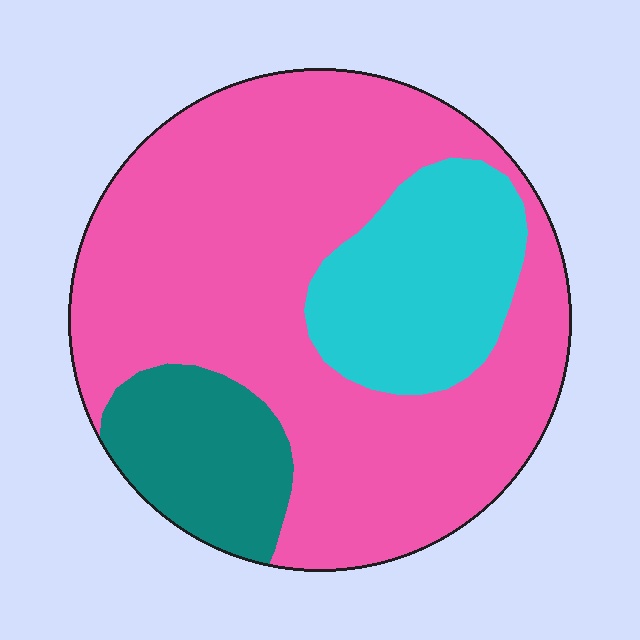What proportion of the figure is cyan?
Cyan takes up less than a quarter of the figure.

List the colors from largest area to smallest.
From largest to smallest: pink, cyan, teal.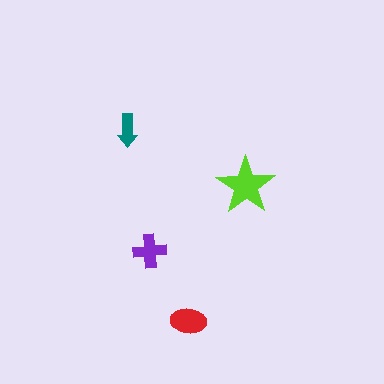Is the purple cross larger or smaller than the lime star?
Smaller.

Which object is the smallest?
The teal arrow.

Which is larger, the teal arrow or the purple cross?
The purple cross.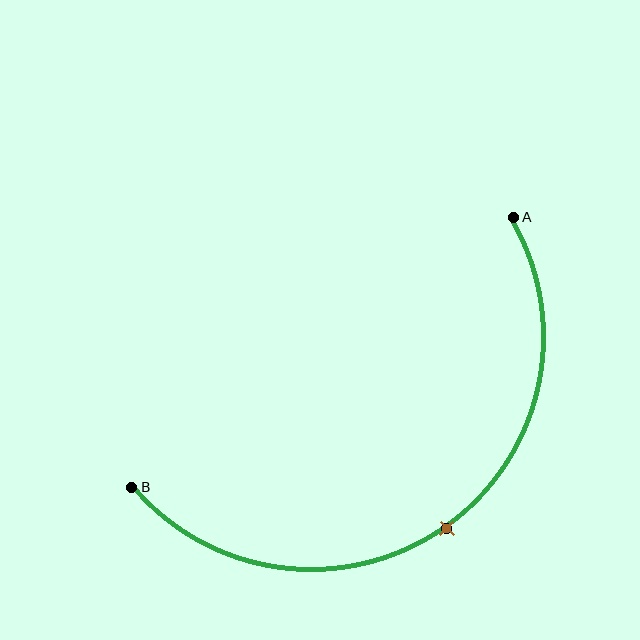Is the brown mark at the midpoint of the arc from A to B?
Yes. The brown mark lies on the arc at equal arc-length from both A and B — it is the arc midpoint.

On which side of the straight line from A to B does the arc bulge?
The arc bulges below and to the right of the straight line connecting A and B.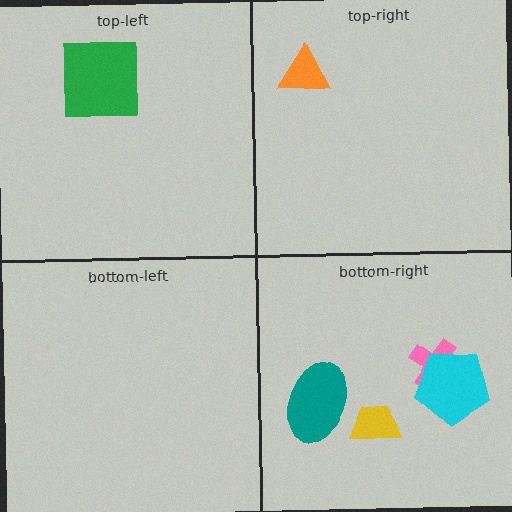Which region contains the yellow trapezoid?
The bottom-right region.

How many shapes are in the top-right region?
1.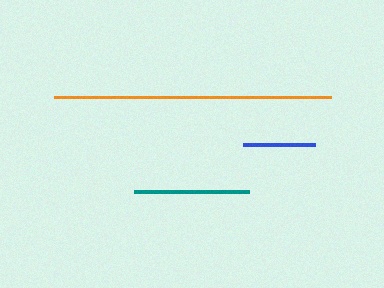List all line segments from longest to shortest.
From longest to shortest: orange, teal, blue.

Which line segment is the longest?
The orange line is the longest at approximately 277 pixels.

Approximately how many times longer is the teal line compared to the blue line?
The teal line is approximately 1.6 times the length of the blue line.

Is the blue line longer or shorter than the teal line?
The teal line is longer than the blue line.